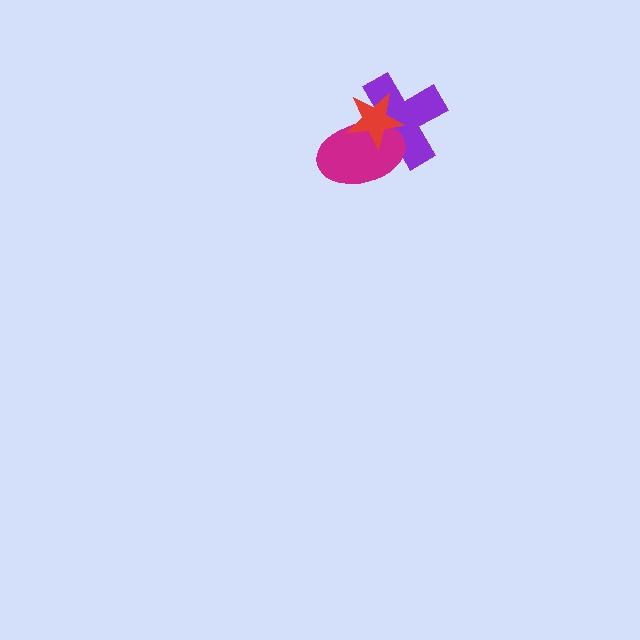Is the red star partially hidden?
No, no other shape covers it.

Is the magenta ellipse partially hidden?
Yes, it is partially covered by another shape.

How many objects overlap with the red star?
2 objects overlap with the red star.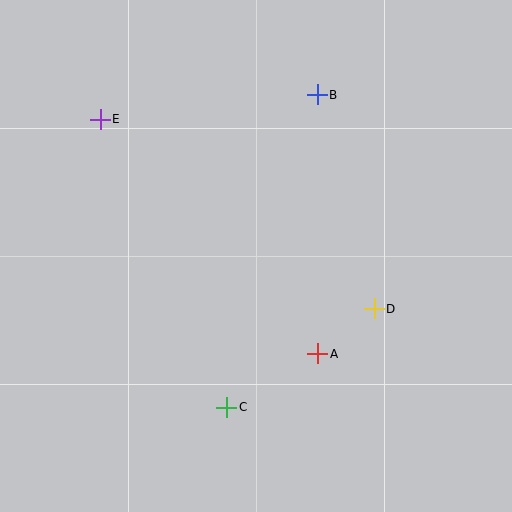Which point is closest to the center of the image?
Point A at (317, 354) is closest to the center.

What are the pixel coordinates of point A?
Point A is at (317, 354).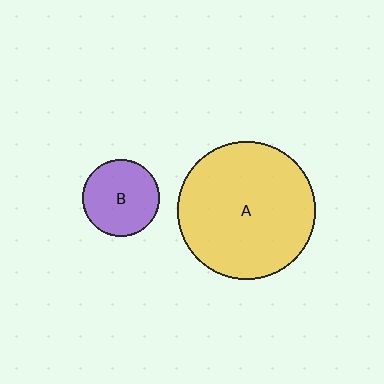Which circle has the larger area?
Circle A (yellow).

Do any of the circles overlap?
No, none of the circles overlap.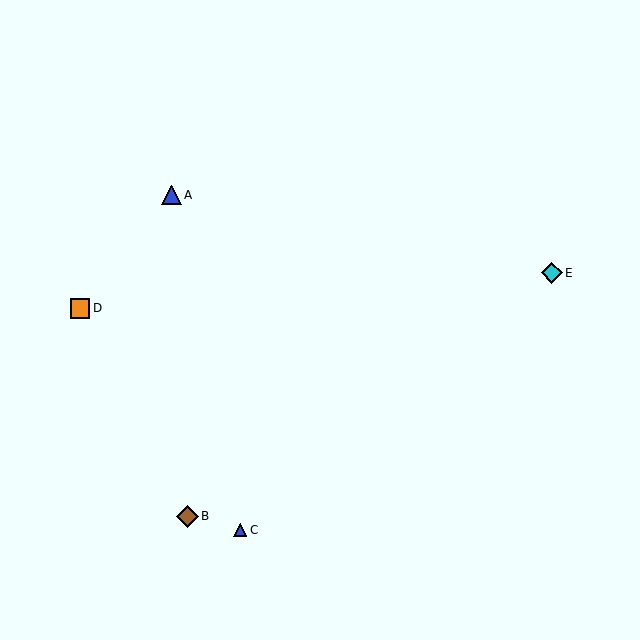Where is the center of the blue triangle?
The center of the blue triangle is at (240, 530).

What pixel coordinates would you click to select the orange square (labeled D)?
Click at (80, 308) to select the orange square D.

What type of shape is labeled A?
Shape A is a blue triangle.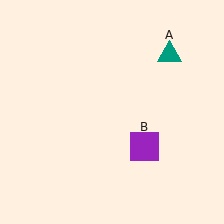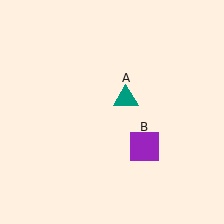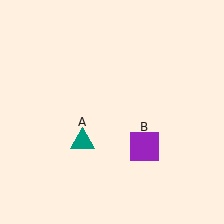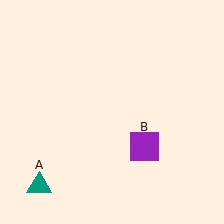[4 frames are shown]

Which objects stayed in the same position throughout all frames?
Purple square (object B) remained stationary.